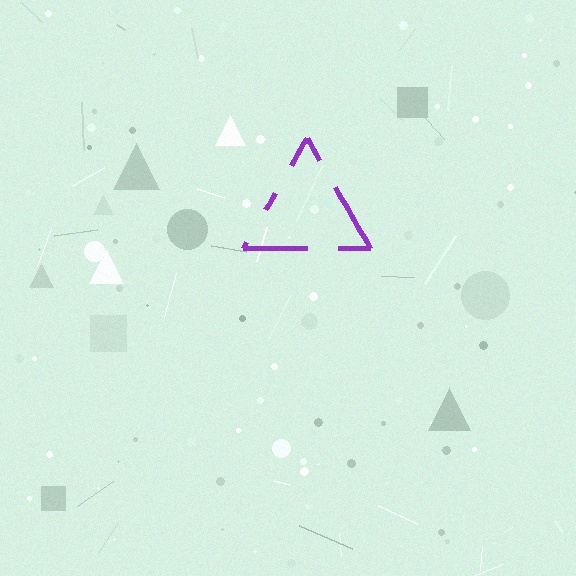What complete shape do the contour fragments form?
The contour fragments form a triangle.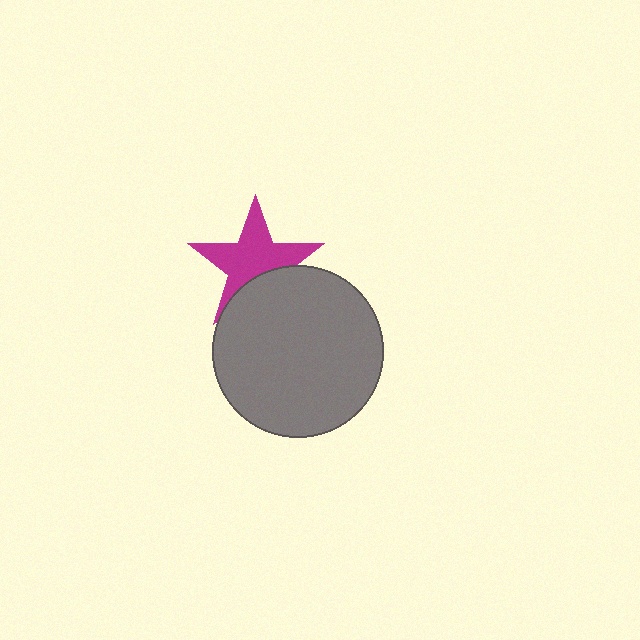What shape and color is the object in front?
The object in front is a gray circle.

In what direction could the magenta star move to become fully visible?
The magenta star could move up. That would shift it out from behind the gray circle entirely.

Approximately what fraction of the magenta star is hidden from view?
Roughly 31% of the magenta star is hidden behind the gray circle.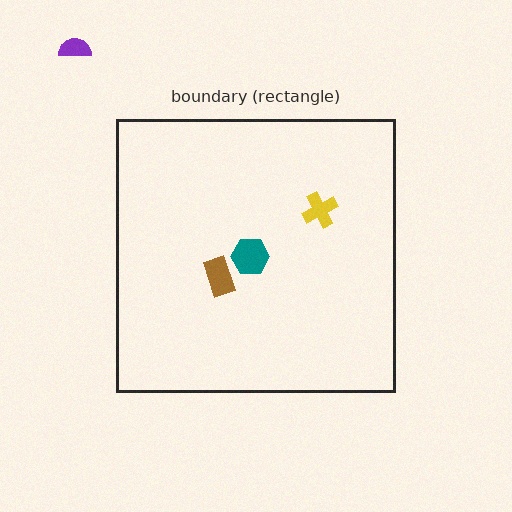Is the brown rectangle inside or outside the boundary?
Inside.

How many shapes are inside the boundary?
3 inside, 1 outside.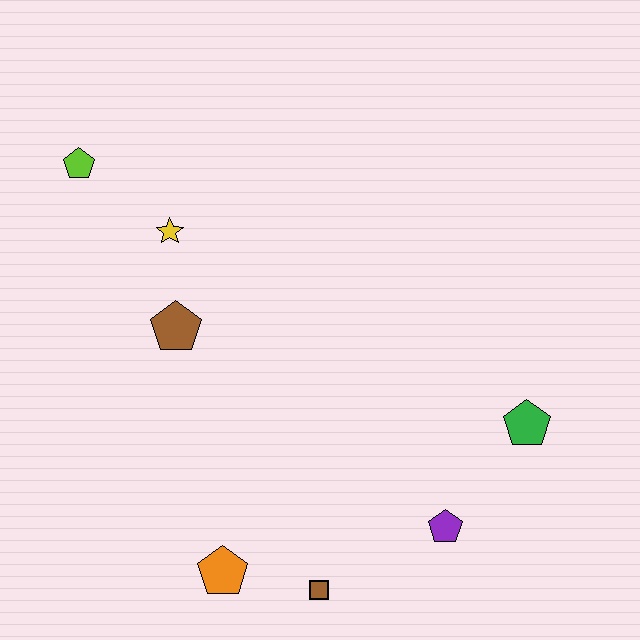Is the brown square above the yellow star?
No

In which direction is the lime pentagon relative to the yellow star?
The lime pentagon is to the left of the yellow star.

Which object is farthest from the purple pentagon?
The lime pentagon is farthest from the purple pentagon.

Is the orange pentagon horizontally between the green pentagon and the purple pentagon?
No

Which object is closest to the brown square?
The orange pentagon is closest to the brown square.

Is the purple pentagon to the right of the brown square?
Yes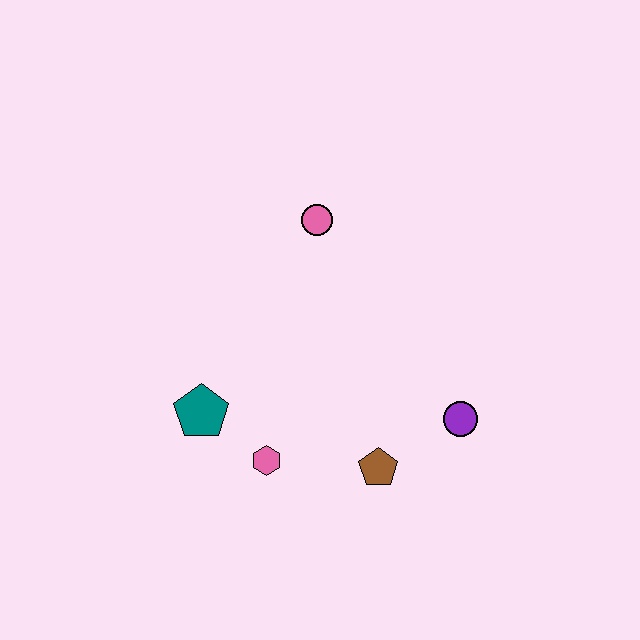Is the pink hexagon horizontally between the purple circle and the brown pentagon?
No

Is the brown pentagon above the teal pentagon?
No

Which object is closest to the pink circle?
The teal pentagon is closest to the pink circle.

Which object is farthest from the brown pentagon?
The pink circle is farthest from the brown pentagon.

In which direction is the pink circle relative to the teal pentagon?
The pink circle is above the teal pentagon.